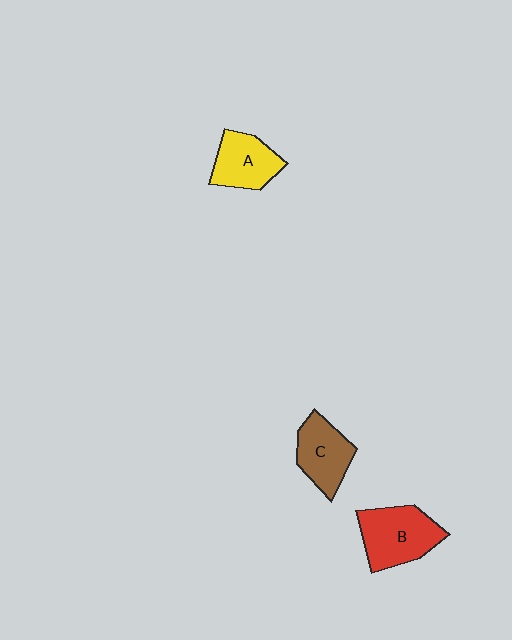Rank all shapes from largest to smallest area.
From largest to smallest: B (red), C (brown), A (yellow).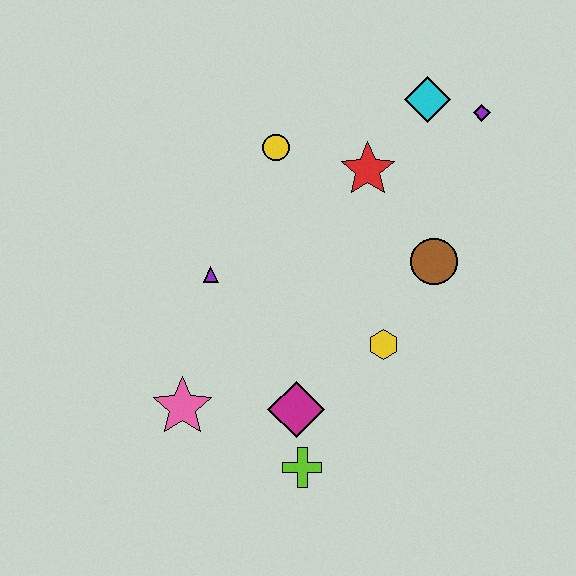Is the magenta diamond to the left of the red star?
Yes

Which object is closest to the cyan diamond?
The purple diamond is closest to the cyan diamond.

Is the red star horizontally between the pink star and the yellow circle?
No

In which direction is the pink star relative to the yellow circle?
The pink star is below the yellow circle.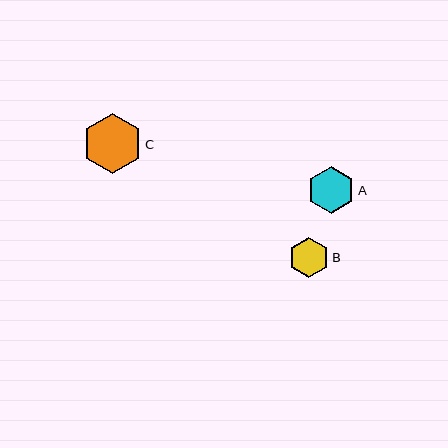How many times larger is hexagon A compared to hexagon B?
Hexagon A is approximately 1.2 times the size of hexagon B.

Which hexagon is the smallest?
Hexagon B is the smallest with a size of approximately 40 pixels.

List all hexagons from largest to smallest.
From largest to smallest: C, A, B.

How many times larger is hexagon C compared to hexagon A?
Hexagon C is approximately 1.2 times the size of hexagon A.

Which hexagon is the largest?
Hexagon C is the largest with a size of approximately 60 pixels.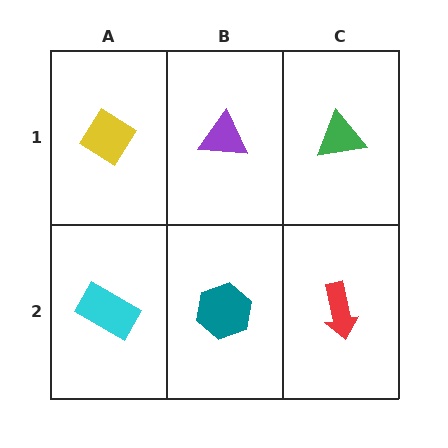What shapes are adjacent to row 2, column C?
A green triangle (row 1, column C), a teal hexagon (row 2, column B).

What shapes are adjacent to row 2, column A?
A yellow diamond (row 1, column A), a teal hexagon (row 2, column B).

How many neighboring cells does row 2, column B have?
3.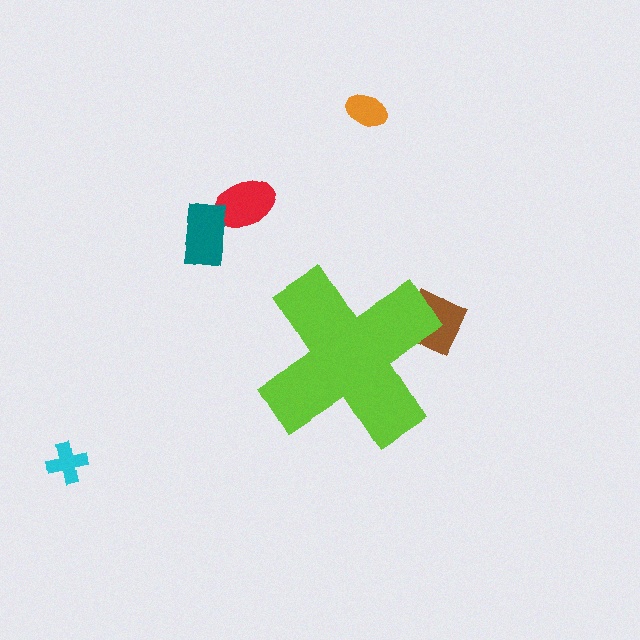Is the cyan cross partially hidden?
No, the cyan cross is fully visible.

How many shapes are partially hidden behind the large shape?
1 shape is partially hidden.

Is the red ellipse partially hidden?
No, the red ellipse is fully visible.